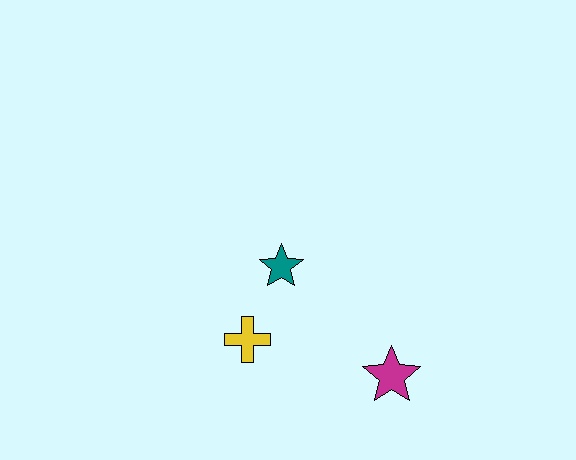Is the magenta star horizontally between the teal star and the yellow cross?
No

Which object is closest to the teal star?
The yellow cross is closest to the teal star.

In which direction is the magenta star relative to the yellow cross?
The magenta star is to the right of the yellow cross.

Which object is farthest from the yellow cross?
The magenta star is farthest from the yellow cross.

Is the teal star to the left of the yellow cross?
No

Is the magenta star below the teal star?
Yes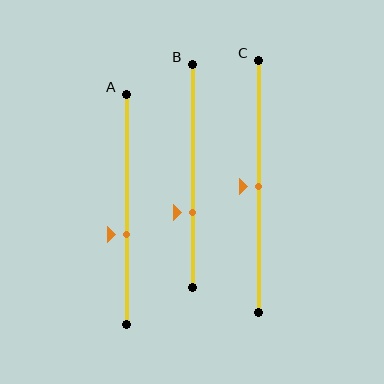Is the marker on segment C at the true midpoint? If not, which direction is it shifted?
Yes, the marker on segment C is at the true midpoint.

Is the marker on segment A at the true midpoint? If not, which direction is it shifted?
No, the marker on segment A is shifted downward by about 11% of the segment length.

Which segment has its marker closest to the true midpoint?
Segment C has its marker closest to the true midpoint.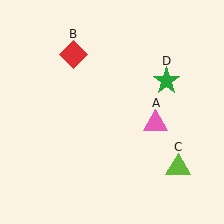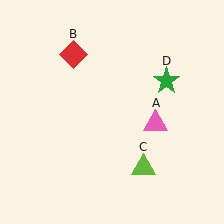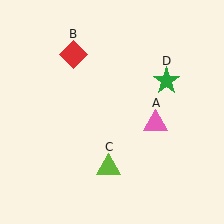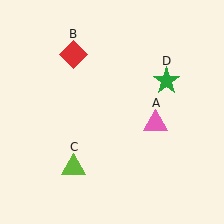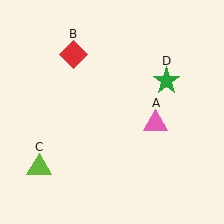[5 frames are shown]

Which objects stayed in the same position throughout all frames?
Pink triangle (object A) and red diamond (object B) and green star (object D) remained stationary.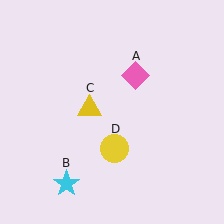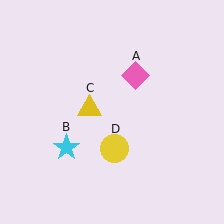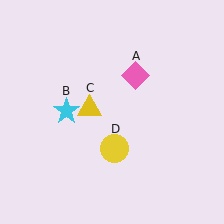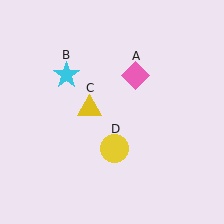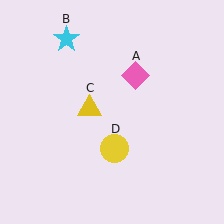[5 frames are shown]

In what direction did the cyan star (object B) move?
The cyan star (object B) moved up.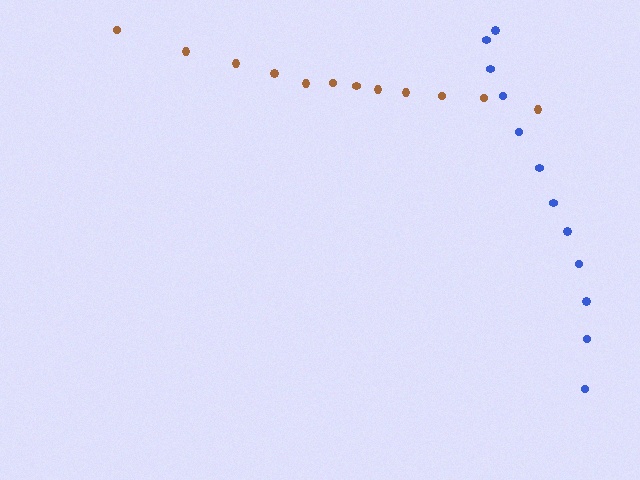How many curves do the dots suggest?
There are 2 distinct paths.